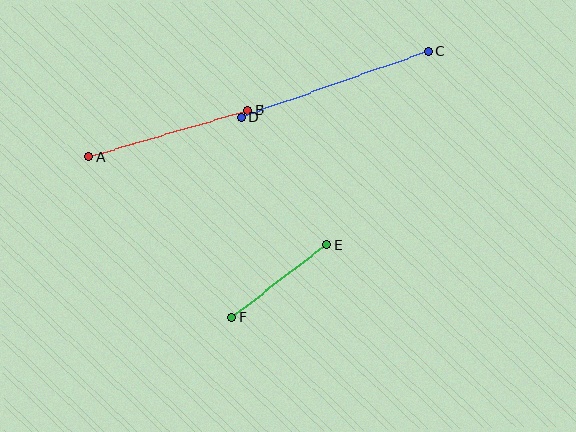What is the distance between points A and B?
The distance is approximately 166 pixels.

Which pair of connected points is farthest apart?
Points C and D are farthest apart.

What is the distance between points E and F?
The distance is approximately 119 pixels.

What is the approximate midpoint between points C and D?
The midpoint is at approximately (335, 84) pixels.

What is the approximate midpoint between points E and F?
The midpoint is at approximately (279, 281) pixels.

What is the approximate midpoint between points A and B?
The midpoint is at approximately (168, 134) pixels.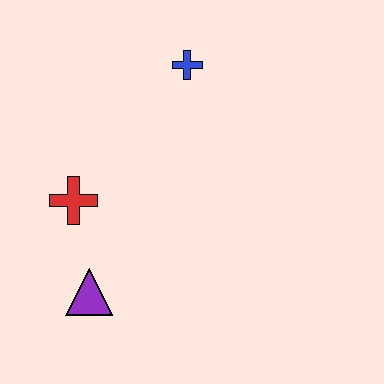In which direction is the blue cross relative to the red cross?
The blue cross is above the red cross.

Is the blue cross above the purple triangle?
Yes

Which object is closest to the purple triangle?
The red cross is closest to the purple triangle.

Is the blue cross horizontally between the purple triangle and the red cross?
No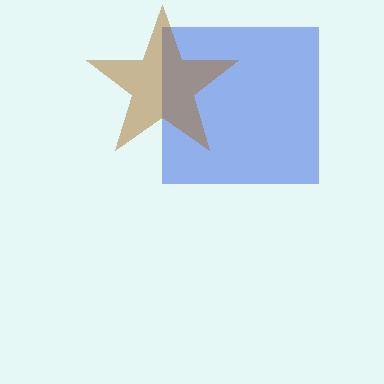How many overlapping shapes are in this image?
There are 2 overlapping shapes in the image.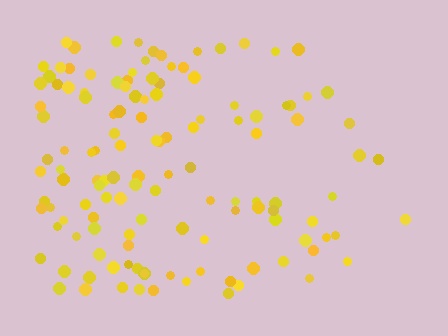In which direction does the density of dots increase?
From right to left, with the left side densest.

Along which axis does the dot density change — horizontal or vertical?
Horizontal.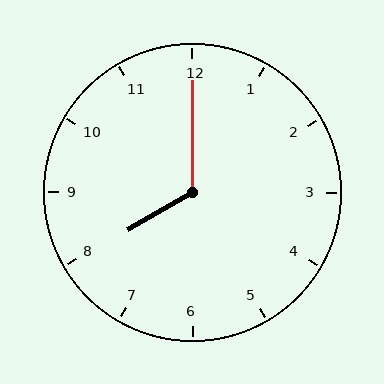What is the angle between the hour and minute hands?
Approximately 120 degrees.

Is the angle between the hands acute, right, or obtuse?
It is obtuse.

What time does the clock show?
8:00.